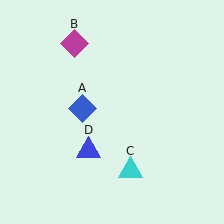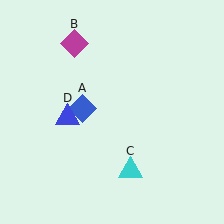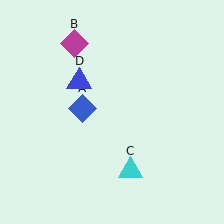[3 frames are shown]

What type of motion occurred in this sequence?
The blue triangle (object D) rotated clockwise around the center of the scene.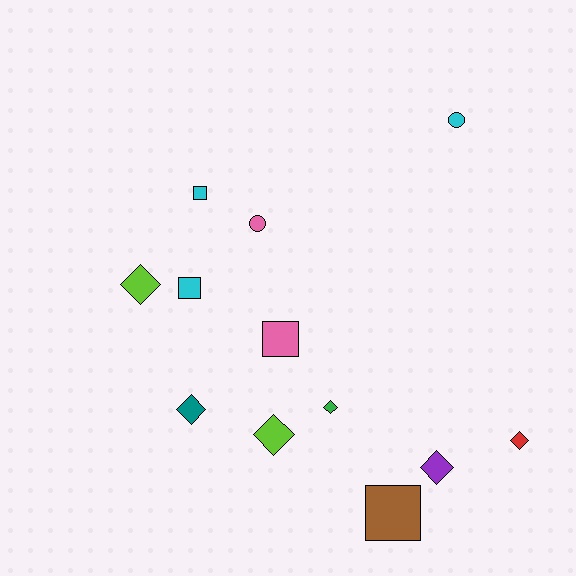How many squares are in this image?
There are 4 squares.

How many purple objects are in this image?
There is 1 purple object.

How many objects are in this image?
There are 12 objects.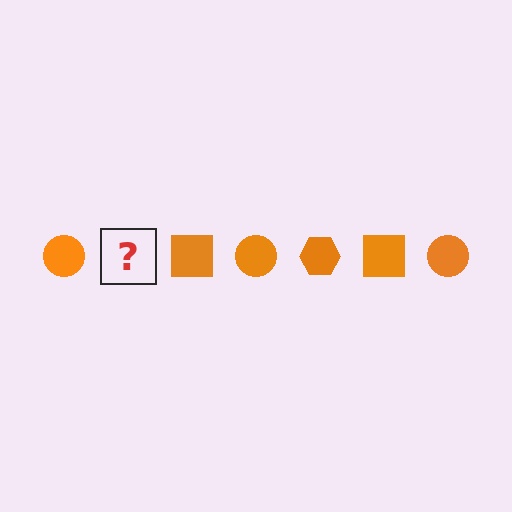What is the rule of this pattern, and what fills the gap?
The rule is that the pattern cycles through circle, hexagon, square shapes in orange. The gap should be filled with an orange hexagon.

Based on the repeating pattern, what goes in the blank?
The blank should be an orange hexagon.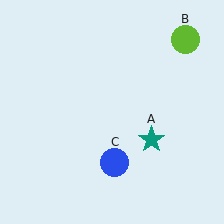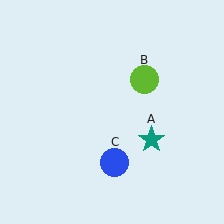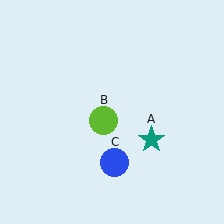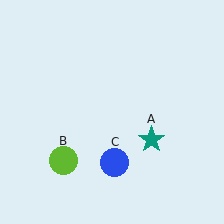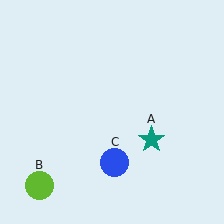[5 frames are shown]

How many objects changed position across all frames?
1 object changed position: lime circle (object B).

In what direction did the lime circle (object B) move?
The lime circle (object B) moved down and to the left.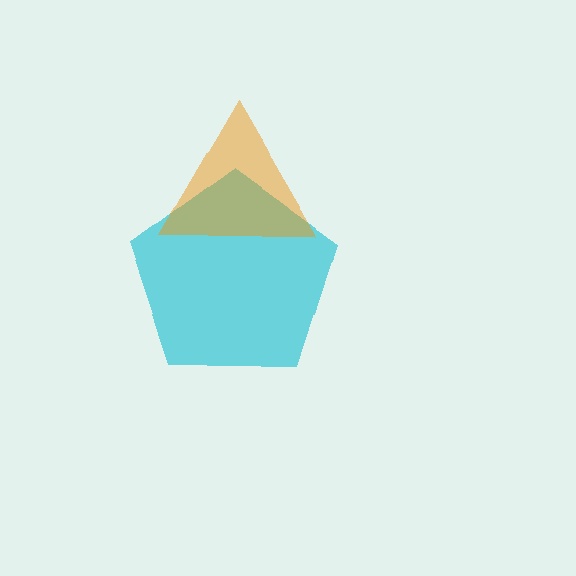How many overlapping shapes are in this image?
There are 2 overlapping shapes in the image.